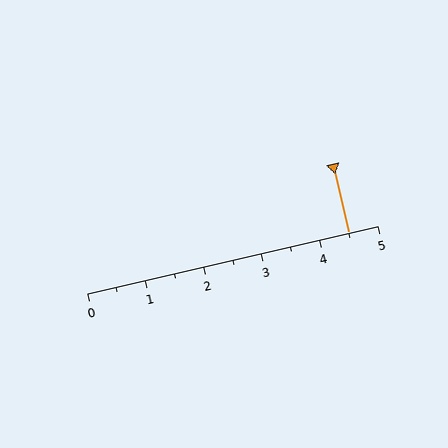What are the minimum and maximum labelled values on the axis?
The axis runs from 0 to 5.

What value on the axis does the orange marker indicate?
The marker indicates approximately 4.5.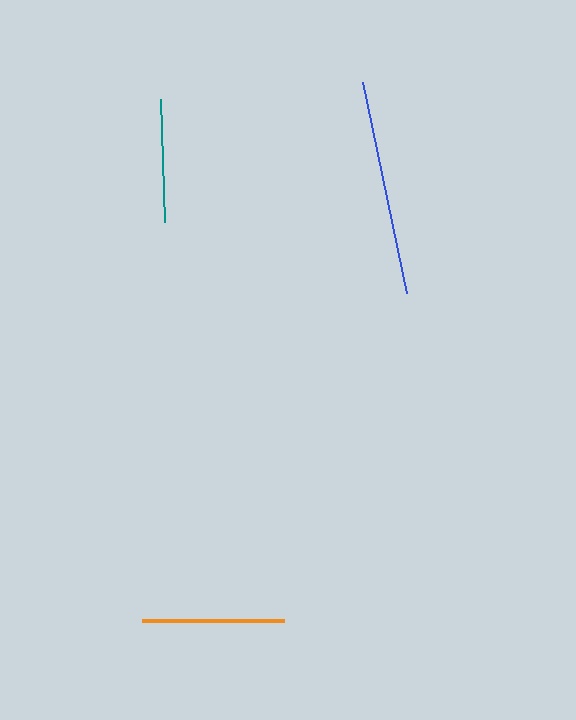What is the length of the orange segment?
The orange segment is approximately 142 pixels long.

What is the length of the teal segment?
The teal segment is approximately 124 pixels long.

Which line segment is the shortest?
The teal line is the shortest at approximately 124 pixels.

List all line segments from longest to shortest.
From longest to shortest: blue, orange, teal.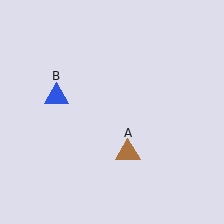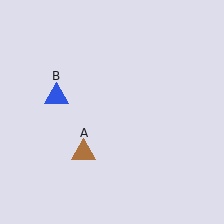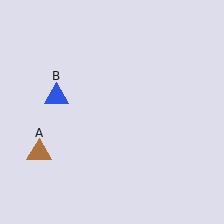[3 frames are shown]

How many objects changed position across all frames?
1 object changed position: brown triangle (object A).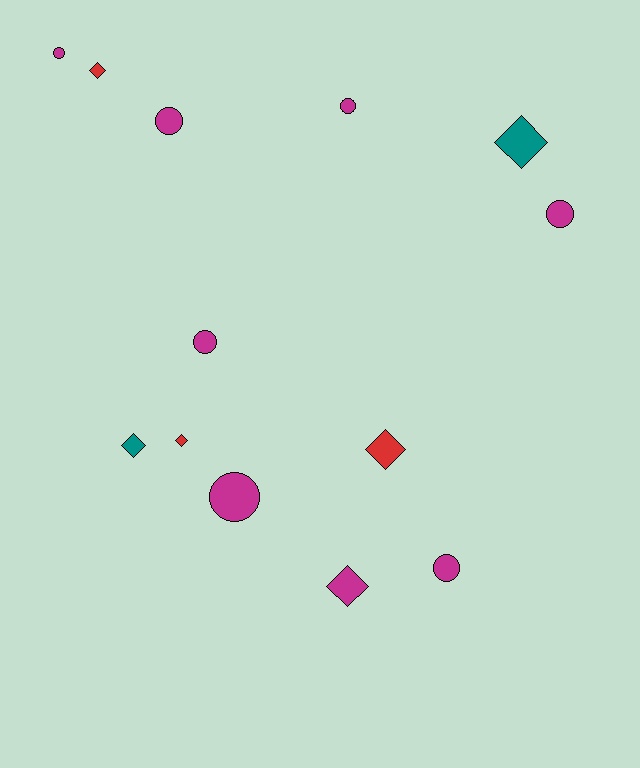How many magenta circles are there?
There are 7 magenta circles.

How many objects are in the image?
There are 13 objects.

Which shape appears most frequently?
Circle, with 7 objects.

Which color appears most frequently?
Magenta, with 8 objects.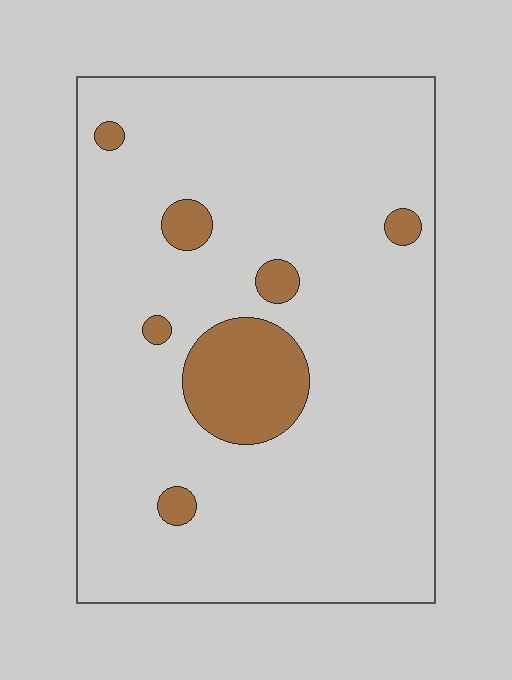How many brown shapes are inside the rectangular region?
7.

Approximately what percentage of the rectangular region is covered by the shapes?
Approximately 10%.